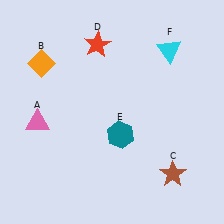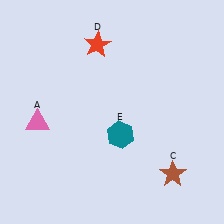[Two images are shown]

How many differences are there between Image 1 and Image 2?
There are 2 differences between the two images.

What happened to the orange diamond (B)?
The orange diamond (B) was removed in Image 2. It was in the top-left area of Image 1.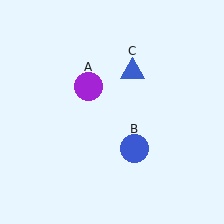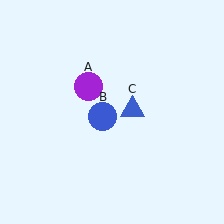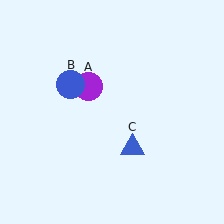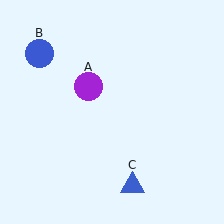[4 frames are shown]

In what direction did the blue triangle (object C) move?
The blue triangle (object C) moved down.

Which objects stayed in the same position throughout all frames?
Purple circle (object A) remained stationary.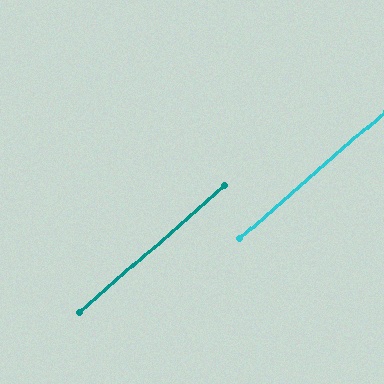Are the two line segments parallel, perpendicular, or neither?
Parallel — their directions differ by only 0.0°.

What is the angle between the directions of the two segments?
Approximately 0 degrees.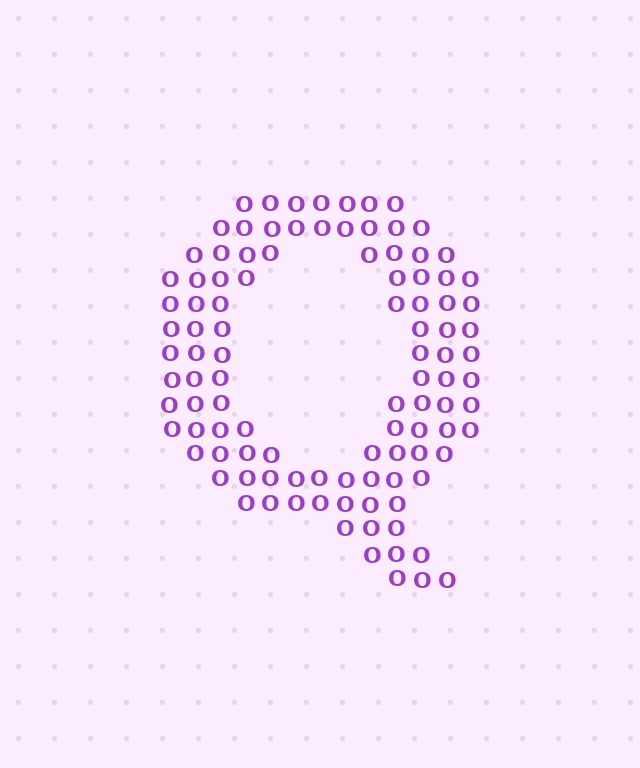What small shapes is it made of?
It is made of small letter O's.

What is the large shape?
The large shape is the letter Q.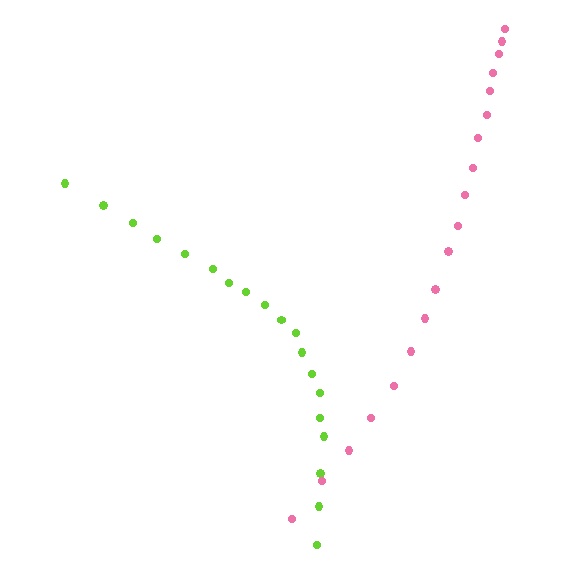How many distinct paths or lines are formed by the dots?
There are 2 distinct paths.